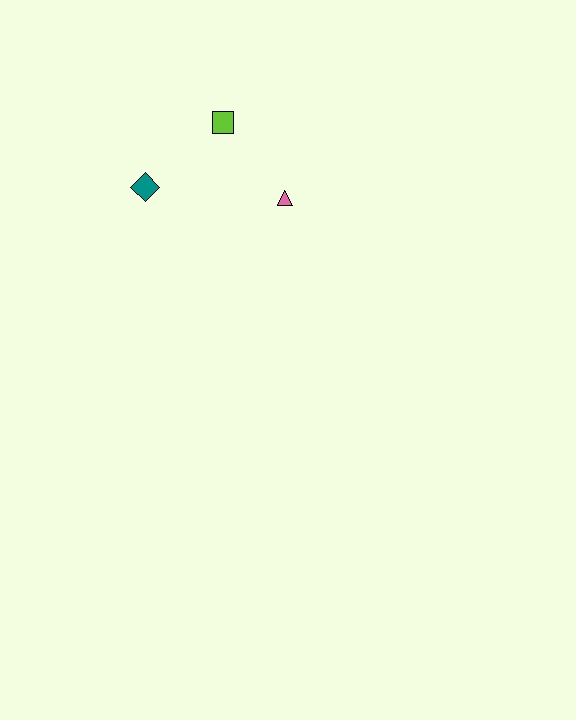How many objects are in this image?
There are 3 objects.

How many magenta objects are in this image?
There are no magenta objects.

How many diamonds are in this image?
There is 1 diamond.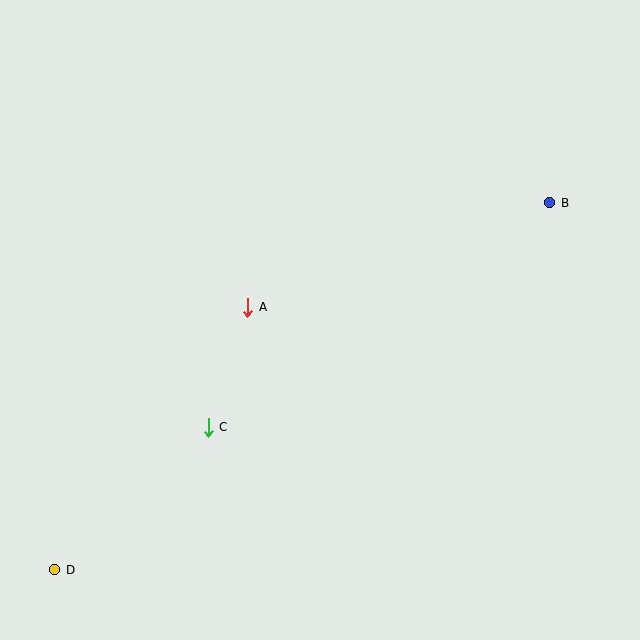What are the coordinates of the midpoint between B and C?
The midpoint between B and C is at (379, 315).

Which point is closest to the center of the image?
Point A at (248, 307) is closest to the center.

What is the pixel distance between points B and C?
The distance between B and C is 408 pixels.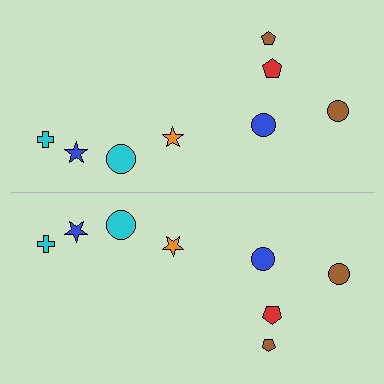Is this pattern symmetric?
Yes, this pattern has bilateral (reflection) symmetry.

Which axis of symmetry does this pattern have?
The pattern has a horizontal axis of symmetry running through the center of the image.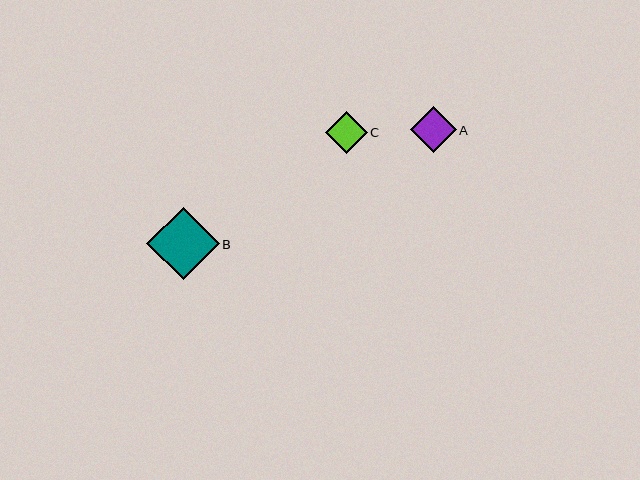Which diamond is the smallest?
Diamond C is the smallest with a size of approximately 42 pixels.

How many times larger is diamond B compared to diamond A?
Diamond B is approximately 1.6 times the size of diamond A.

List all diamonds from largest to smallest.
From largest to smallest: B, A, C.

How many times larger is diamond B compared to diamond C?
Diamond B is approximately 1.7 times the size of diamond C.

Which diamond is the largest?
Diamond B is the largest with a size of approximately 73 pixels.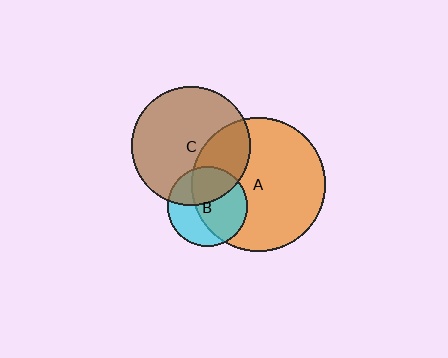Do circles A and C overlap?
Yes.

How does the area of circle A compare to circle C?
Approximately 1.3 times.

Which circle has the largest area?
Circle A (orange).